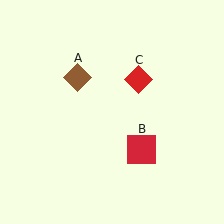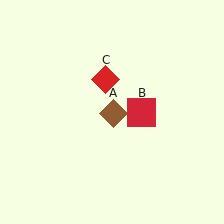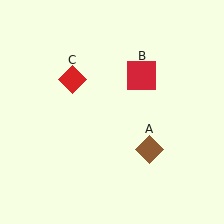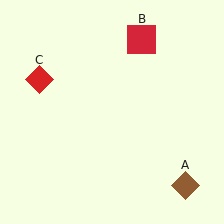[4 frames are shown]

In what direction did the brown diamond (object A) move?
The brown diamond (object A) moved down and to the right.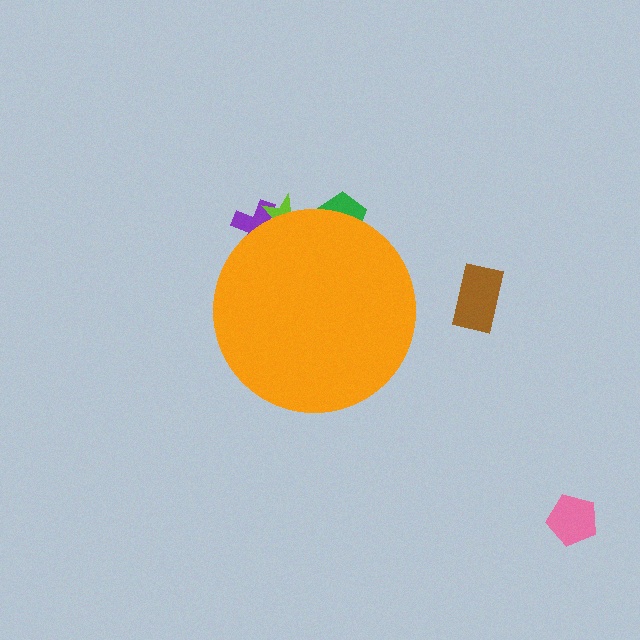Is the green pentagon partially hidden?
Yes, the green pentagon is partially hidden behind the orange circle.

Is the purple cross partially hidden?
Yes, the purple cross is partially hidden behind the orange circle.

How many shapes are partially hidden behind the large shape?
3 shapes are partially hidden.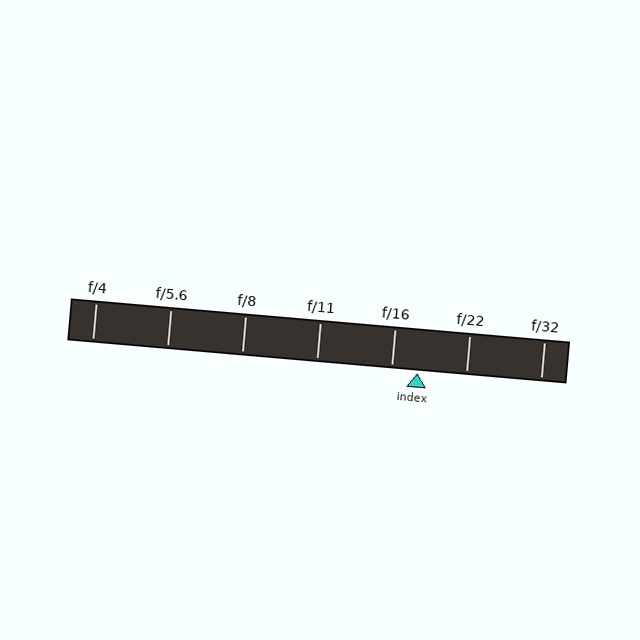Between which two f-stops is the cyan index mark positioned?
The index mark is between f/16 and f/22.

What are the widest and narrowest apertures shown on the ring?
The widest aperture shown is f/4 and the narrowest is f/32.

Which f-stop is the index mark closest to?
The index mark is closest to f/16.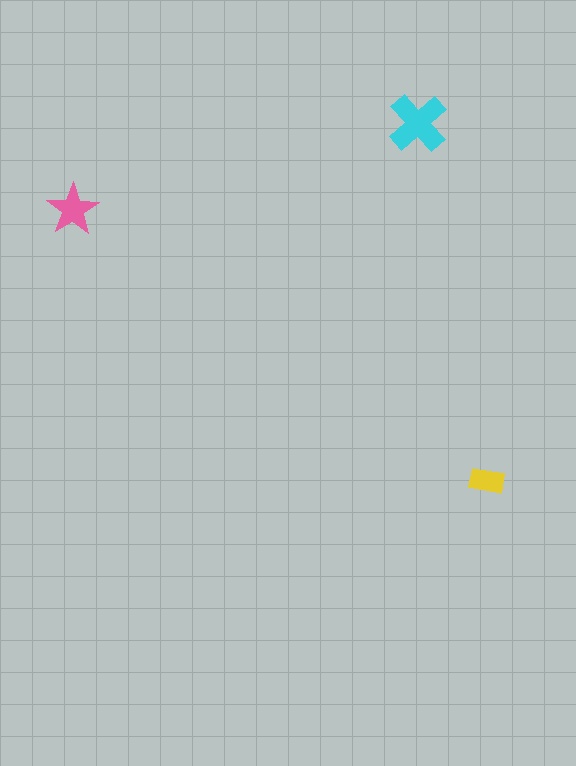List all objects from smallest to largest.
The yellow rectangle, the pink star, the cyan cross.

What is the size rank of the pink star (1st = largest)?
2nd.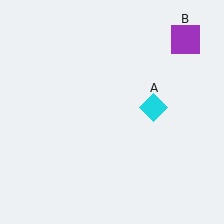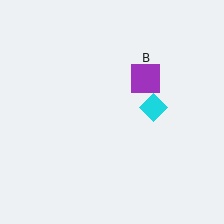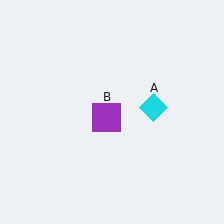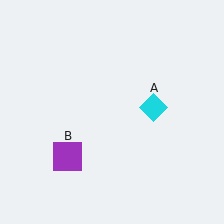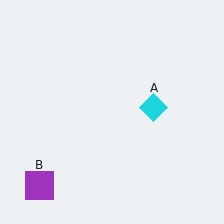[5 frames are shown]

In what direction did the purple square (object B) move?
The purple square (object B) moved down and to the left.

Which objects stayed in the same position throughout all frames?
Cyan diamond (object A) remained stationary.